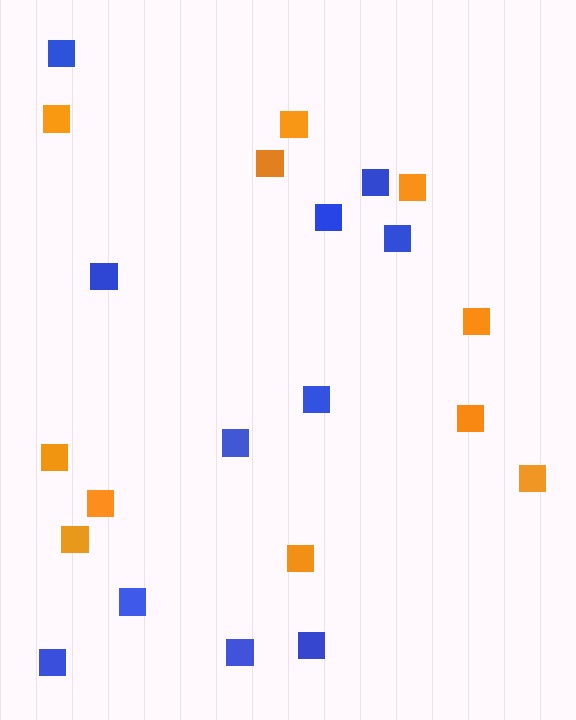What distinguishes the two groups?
There are 2 groups: one group of orange squares (11) and one group of blue squares (11).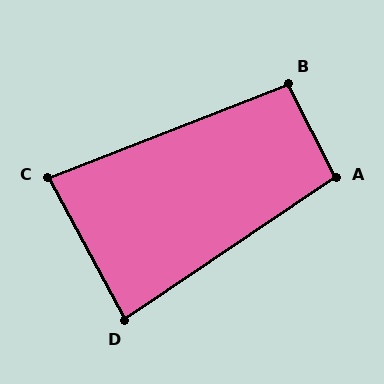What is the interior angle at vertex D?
Approximately 84 degrees (acute).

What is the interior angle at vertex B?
Approximately 96 degrees (obtuse).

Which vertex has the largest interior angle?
A, at approximately 97 degrees.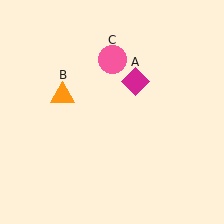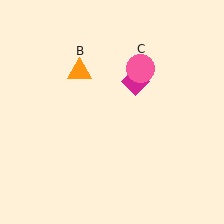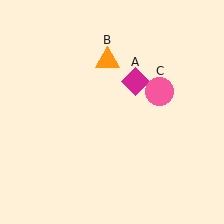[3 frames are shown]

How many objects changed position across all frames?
2 objects changed position: orange triangle (object B), pink circle (object C).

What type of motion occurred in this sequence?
The orange triangle (object B), pink circle (object C) rotated clockwise around the center of the scene.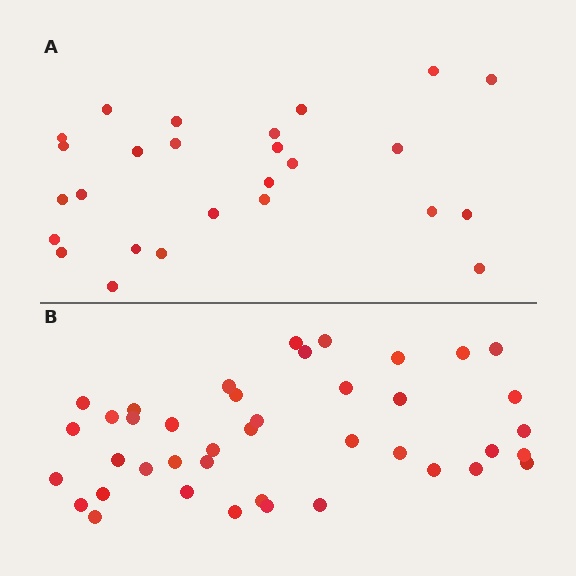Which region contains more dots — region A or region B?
Region B (the bottom region) has more dots.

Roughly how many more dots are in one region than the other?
Region B has approximately 15 more dots than region A.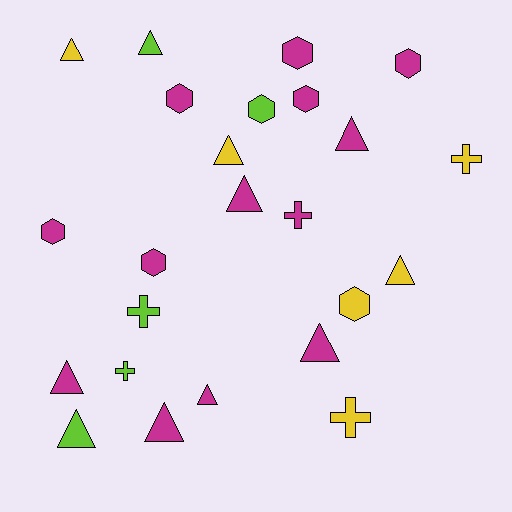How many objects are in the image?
There are 24 objects.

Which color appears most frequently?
Magenta, with 13 objects.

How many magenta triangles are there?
There are 6 magenta triangles.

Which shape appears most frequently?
Triangle, with 11 objects.